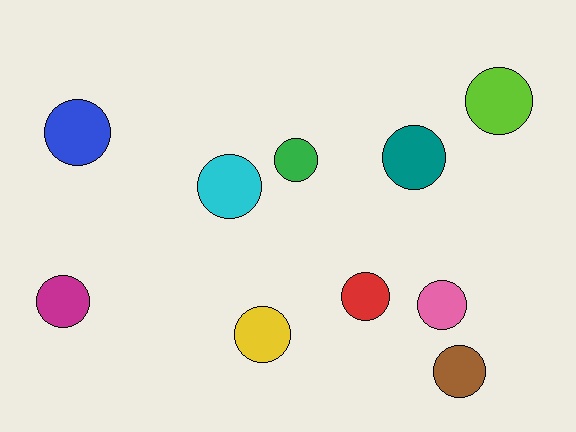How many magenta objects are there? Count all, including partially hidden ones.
There is 1 magenta object.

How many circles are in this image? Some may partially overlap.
There are 10 circles.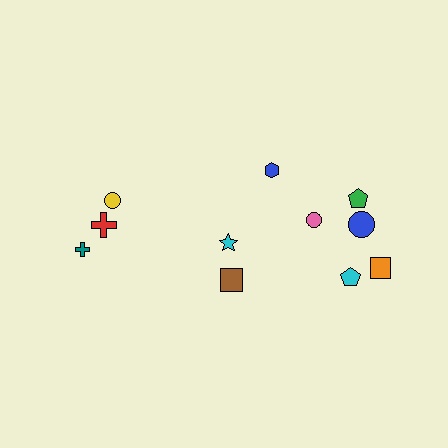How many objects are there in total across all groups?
There are 11 objects.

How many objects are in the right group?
There are 8 objects.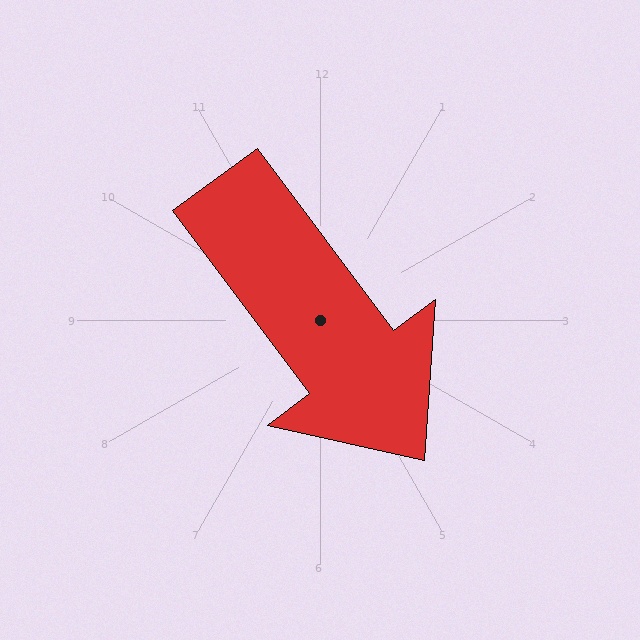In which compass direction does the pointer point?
Southeast.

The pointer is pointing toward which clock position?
Roughly 5 o'clock.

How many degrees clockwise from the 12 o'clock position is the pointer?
Approximately 143 degrees.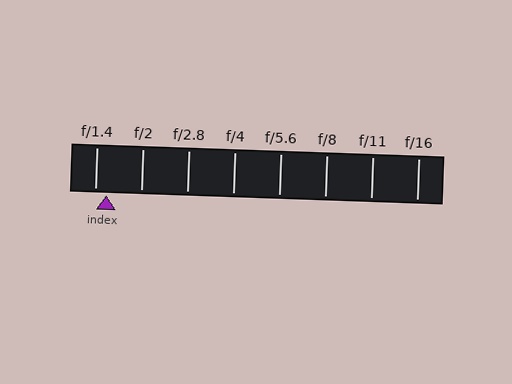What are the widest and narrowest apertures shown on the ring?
The widest aperture shown is f/1.4 and the narrowest is f/16.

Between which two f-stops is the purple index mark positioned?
The index mark is between f/1.4 and f/2.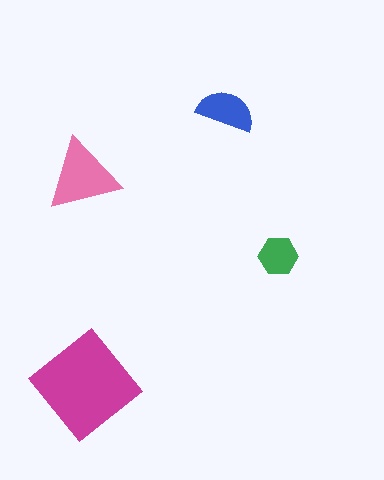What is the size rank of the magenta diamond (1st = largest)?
1st.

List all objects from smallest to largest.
The green hexagon, the blue semicircle, the pink triangle, the magenta diamond.